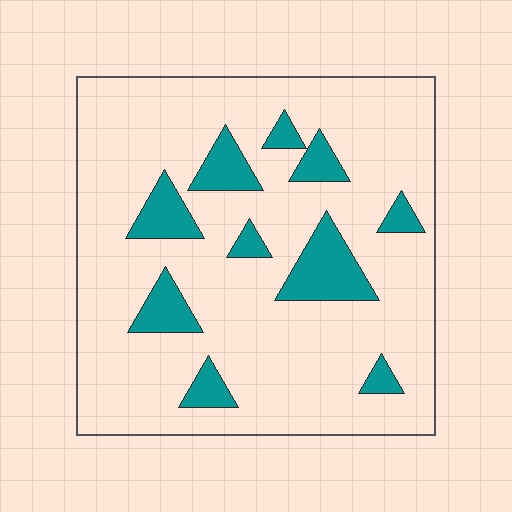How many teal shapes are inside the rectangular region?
10.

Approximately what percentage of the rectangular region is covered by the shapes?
Approximately 15%.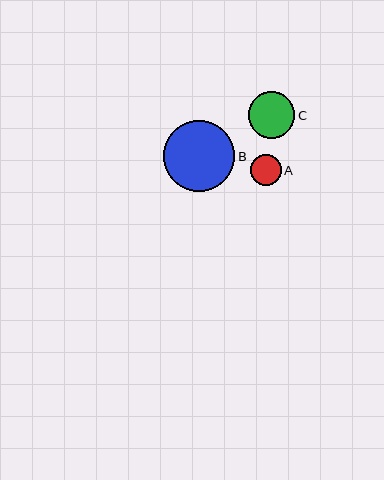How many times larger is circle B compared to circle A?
Circle B is approximately 2.3 times the size of circle A.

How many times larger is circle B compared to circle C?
Circle B is approximately 1.5 times the size of circle C.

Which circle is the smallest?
Circle A is the smallest with a size of approximately 31 pixels.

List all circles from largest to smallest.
From largest to smallest: B, C, A.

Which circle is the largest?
Circle B is the largest with a size of approximately 71 pixels.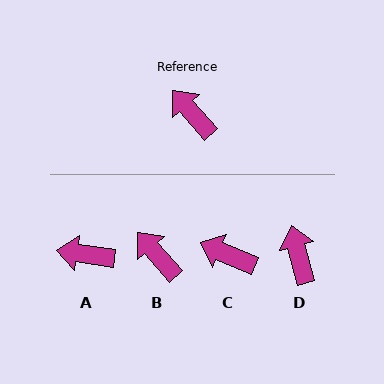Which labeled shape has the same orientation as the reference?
B.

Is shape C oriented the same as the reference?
No, it is off by about 26 degrees.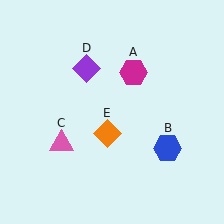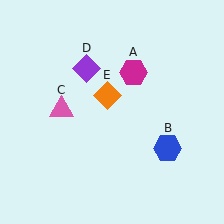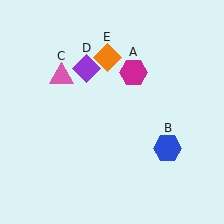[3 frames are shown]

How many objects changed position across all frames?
2 objects changed position: pink triangle (object C), orange diamond (object E).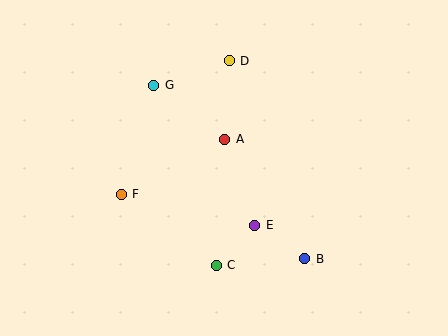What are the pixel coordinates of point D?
Point D is at (229, 61).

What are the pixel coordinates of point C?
Point C is at (216, 265).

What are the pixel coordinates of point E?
Point E is at (255, 225).